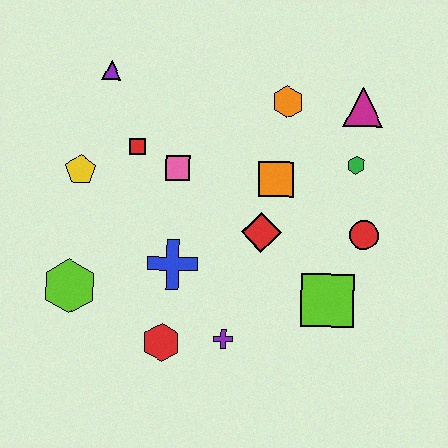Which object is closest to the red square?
The pink square is closest to the red square.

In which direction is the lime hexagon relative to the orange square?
The lime hexagon is to the left of the orange square.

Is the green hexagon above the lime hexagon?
Yes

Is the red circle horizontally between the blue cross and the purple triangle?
No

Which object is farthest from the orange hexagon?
The lime hexagon is farthest from the orange hexagon.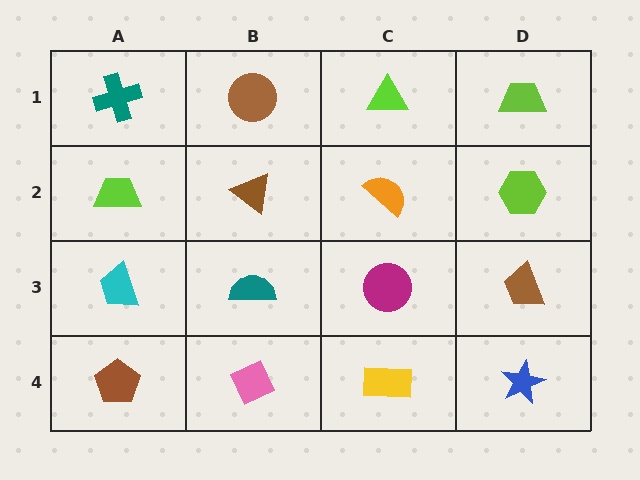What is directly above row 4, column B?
A teal semicircle.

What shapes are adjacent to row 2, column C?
A lime triangle (row 1, column C), a magenta circle (row 3, column C), a brown triangle (row 2, column B), a lime hexagon (row 2, column D).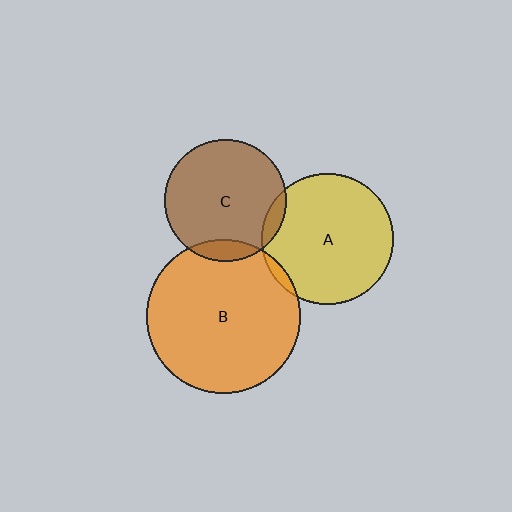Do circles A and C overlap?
Yes.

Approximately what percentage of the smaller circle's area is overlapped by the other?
Approximately 5%.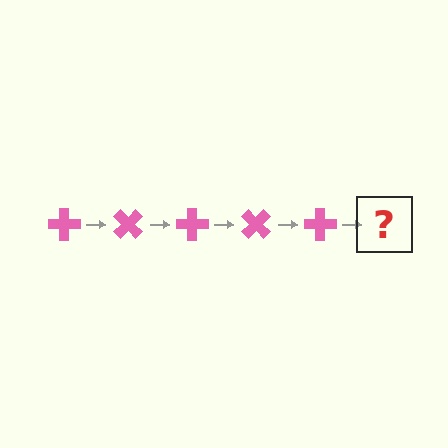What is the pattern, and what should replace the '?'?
The pattern is that the cross rotates 45 degrees each step. The '?' should be a pink cross rotated 225 degrees.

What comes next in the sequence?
The next element should be a pink cross rotated 225 degrees.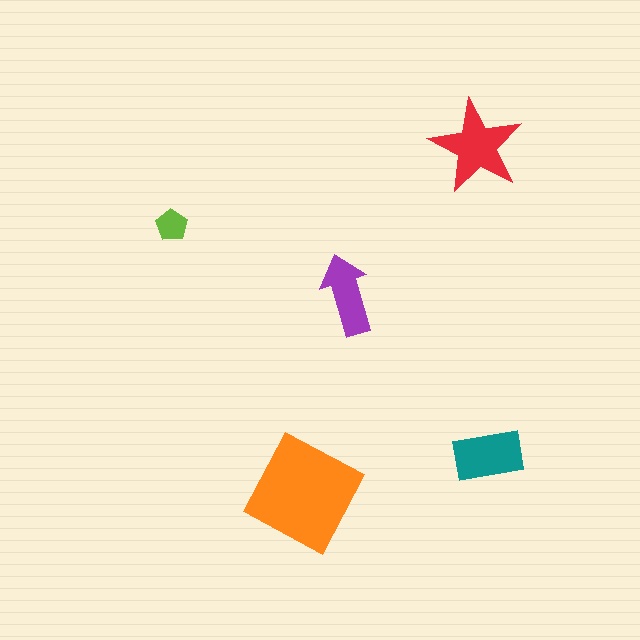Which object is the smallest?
The lime pentagon.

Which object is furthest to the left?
The lime pentagon is leftmost.